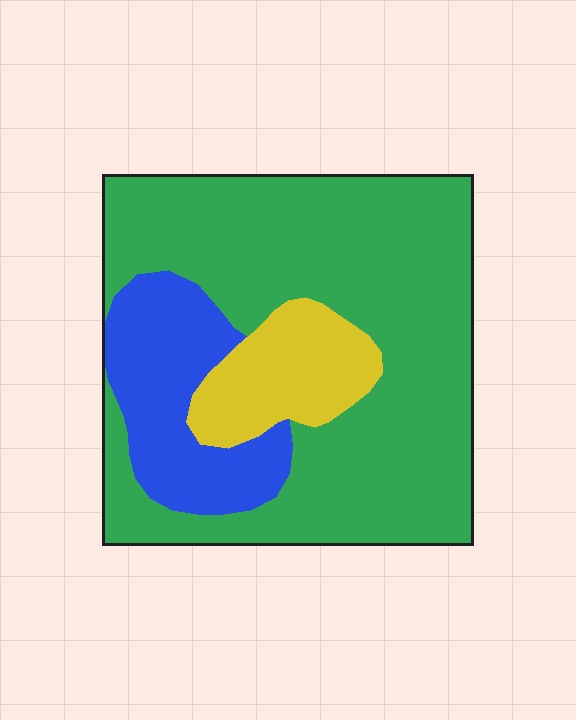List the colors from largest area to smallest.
From largest to smallest: green, blue, yellow.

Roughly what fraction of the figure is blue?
Blue covers roughly 20% of the figure.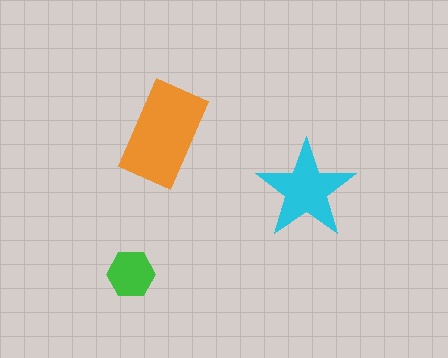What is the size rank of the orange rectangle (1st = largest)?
1st.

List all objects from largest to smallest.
The orange rectangle, the cyan star, the green hexagon.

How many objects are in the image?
There are 3 objects in the image.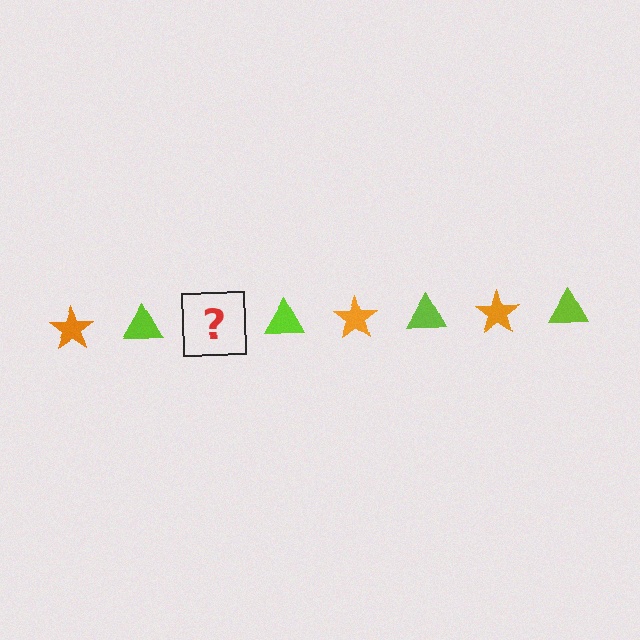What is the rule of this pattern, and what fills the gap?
The rule is that the pattern alternates between orange star and lime triangle. The gap should be filled with an orange star.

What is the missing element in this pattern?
The missing element is an orange star.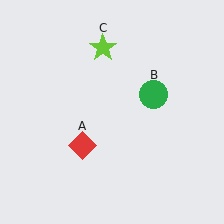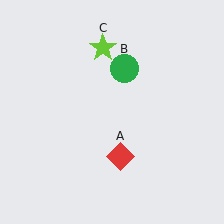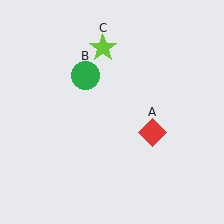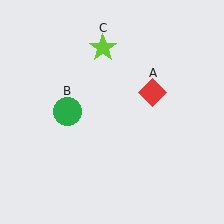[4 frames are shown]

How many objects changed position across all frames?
2 objects changed position: red diamond (object A), green circle (object B).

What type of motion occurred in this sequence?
The red diamond (object A), green circle (object B) rotated counterclockwise around the center of the scene.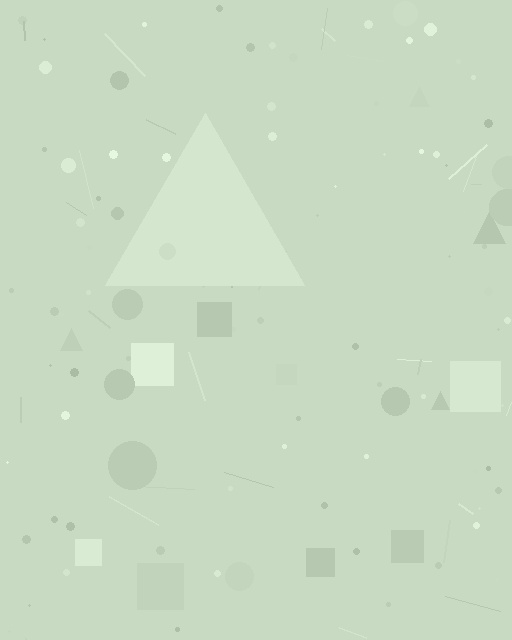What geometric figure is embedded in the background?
A triangle is embedded in the background.